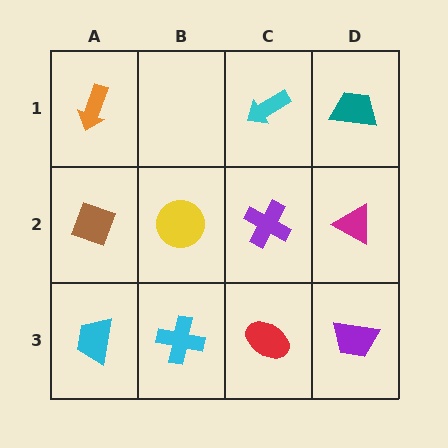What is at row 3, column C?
A red ellipse.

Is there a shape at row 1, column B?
No, that cell is empty.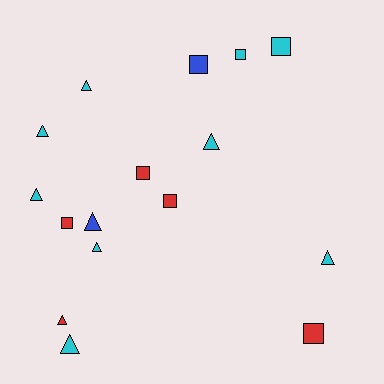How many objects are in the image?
There are 16 objects.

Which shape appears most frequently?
Triangle, with 9 objects.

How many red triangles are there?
There is 1 red triangle.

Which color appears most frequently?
Cyan, with 9 objects.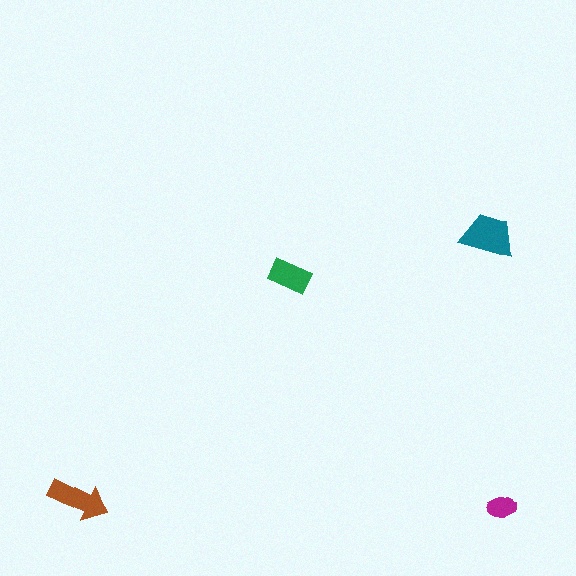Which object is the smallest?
The magenta ellipse.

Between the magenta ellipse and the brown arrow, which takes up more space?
The brown arrow.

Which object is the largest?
The teal trapezoid.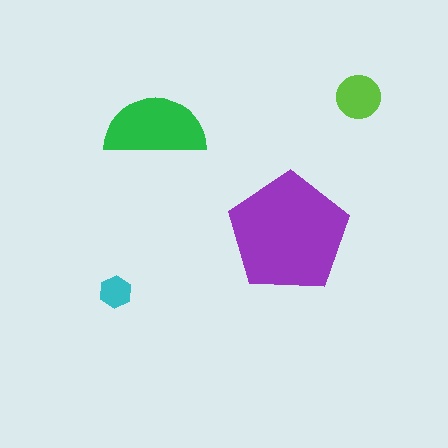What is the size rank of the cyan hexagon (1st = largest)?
4th.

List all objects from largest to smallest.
The purple pentagon, the green semicircle, the lime circle, the cyan hexagon.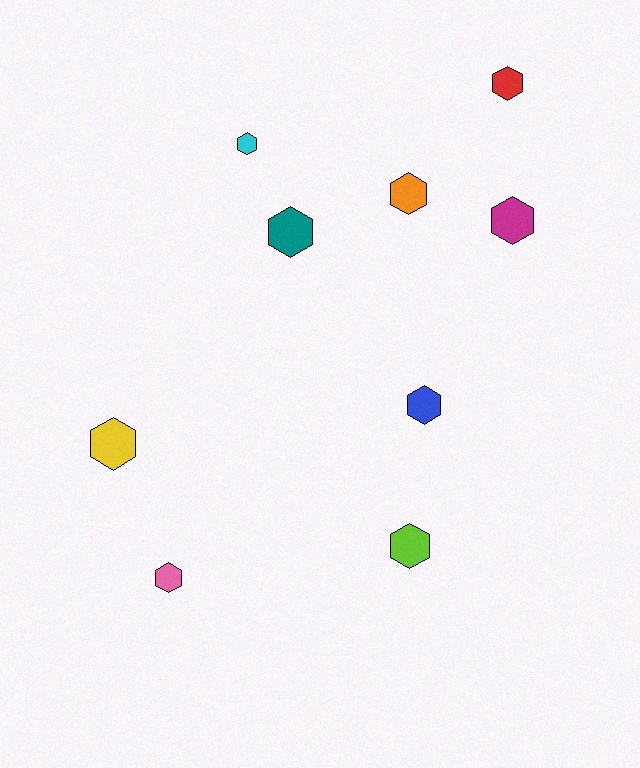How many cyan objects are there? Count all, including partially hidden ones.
There is 1 cyan object.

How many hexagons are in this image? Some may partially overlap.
There are 9 hexagons.